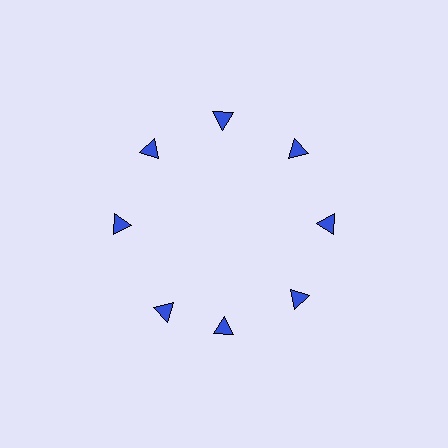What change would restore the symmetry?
The symmetry would be restored by rotating it back into even spacing with its neighbors so that all 8 triangles sit at equal angles and equal distance from the center.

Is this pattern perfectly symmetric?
No. The 8 blue triangles are arranged in a ring, but one element near the 8 o'clock position is rotated out of alignment along the ring, breaking the 8-fold rotational symmetry.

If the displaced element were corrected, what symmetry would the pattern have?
It would have 8-fold rotational symmetry — the pattern would map onto itself every 45 degrees.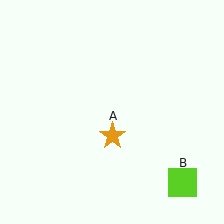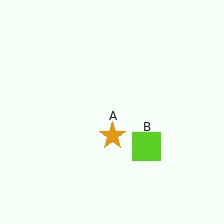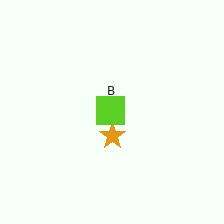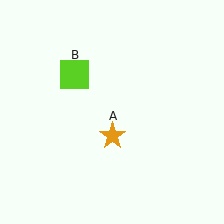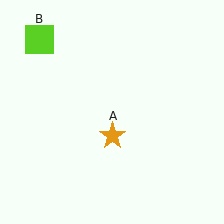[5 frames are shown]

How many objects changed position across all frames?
1 object changed position: lime square (object B).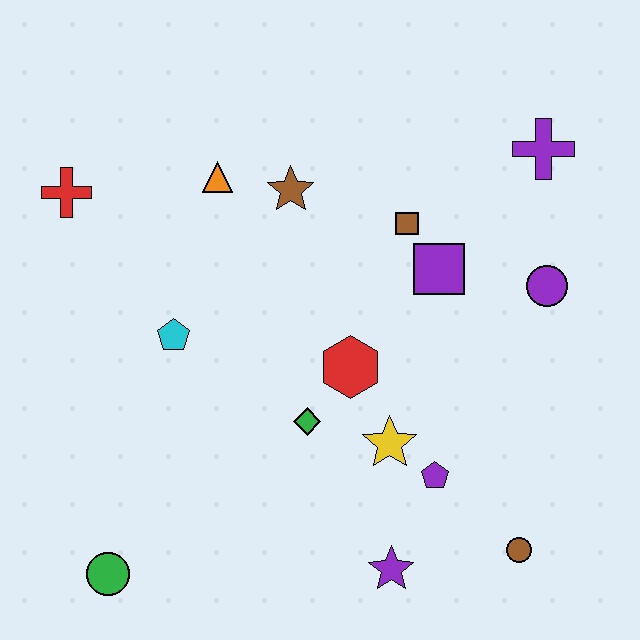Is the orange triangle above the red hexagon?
Yes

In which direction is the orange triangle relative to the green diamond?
The orange triangle is above the green diamond.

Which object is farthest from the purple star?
The red cross is farthest from the purple star.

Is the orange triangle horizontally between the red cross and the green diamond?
Yes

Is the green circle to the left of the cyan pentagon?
Yes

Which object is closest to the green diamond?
The red hexagon is closest to the green diamond.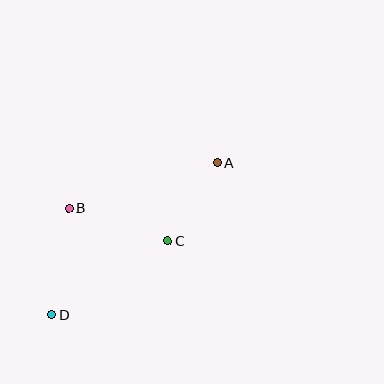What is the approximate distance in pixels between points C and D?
The distance between C and D is approximately 138 pixels.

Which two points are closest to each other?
Points A and C are closest to each other.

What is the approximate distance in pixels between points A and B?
The distance between A and B is approximately 155 pixels.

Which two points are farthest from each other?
Points A and D are farthest from each other.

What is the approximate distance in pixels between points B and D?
The distance between B and D is approximately 108 pixels.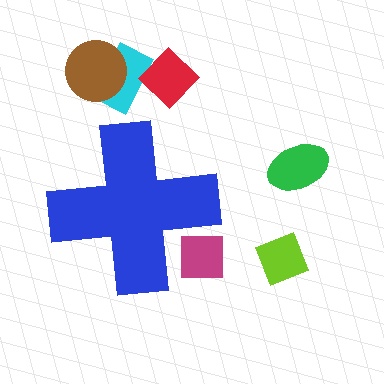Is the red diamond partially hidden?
No, the red diamond is fully visible.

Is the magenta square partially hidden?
Yes, the magenta square is partially hidden behind the blue cross.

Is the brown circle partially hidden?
No, the brown circle is fully visible.